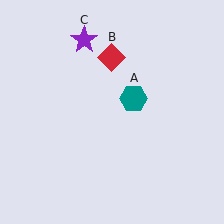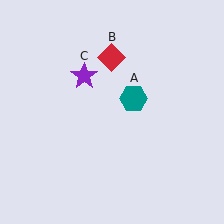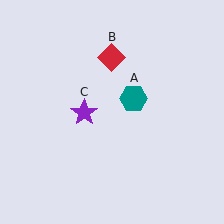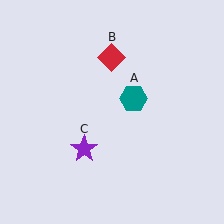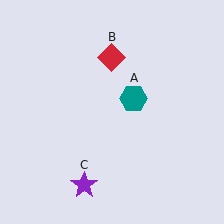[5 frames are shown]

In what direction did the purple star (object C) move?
The purple star (object C) moved down.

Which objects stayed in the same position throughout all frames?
Teal hexagon (object A) and red diamond (object B) remained stationary.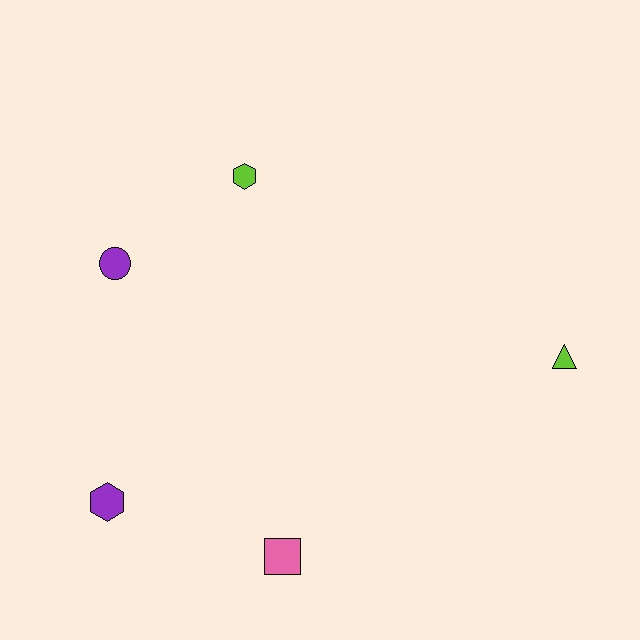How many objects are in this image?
There are 5 objects.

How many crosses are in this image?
There are no crosses.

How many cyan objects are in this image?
There are no cyan objects.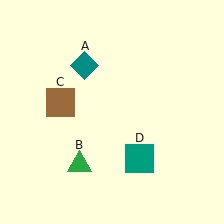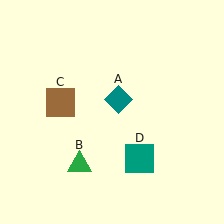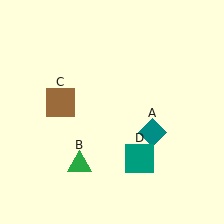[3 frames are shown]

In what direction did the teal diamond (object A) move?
The teal diamond (object A) moved down and to the right.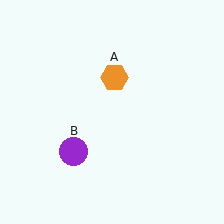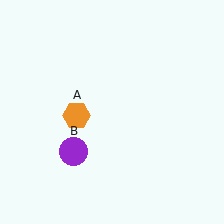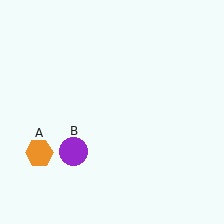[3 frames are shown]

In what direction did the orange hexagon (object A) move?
The orange hexagon (object A) moved down and to the left.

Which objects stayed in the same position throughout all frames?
Purple circle (object B) remained stationary.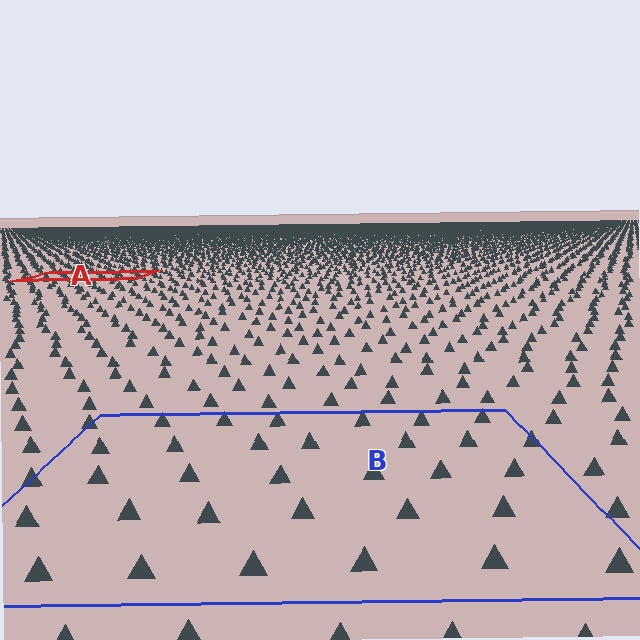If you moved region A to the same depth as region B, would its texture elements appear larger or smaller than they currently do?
They would appear larger. At a closer depth, the same texture elements are projected at a bigger on-screen size.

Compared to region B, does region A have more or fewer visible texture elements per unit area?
Region A has more texture elements per unit area — they are packed more densely because it is farther away.